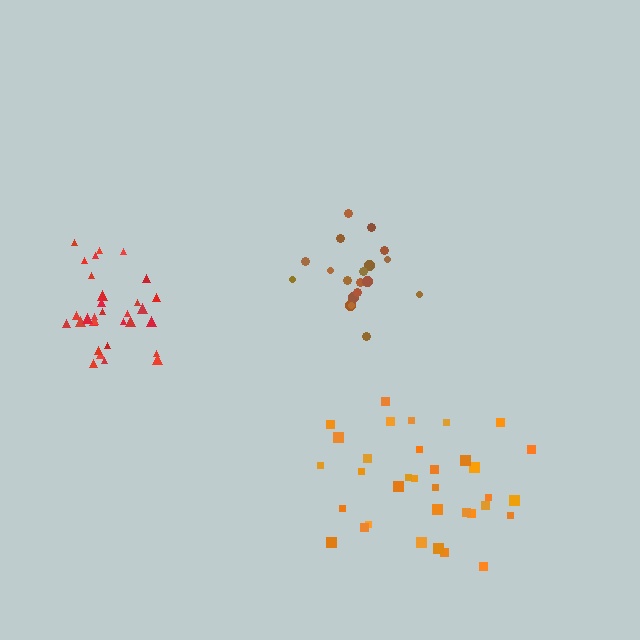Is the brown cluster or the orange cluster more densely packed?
Brown.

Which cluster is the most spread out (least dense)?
Orange.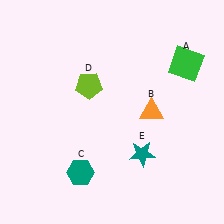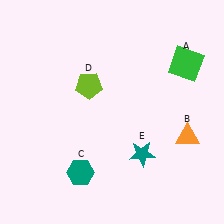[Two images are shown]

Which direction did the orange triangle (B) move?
The orange triangle (B) moved right.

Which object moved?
The orange triangle (B) moved right.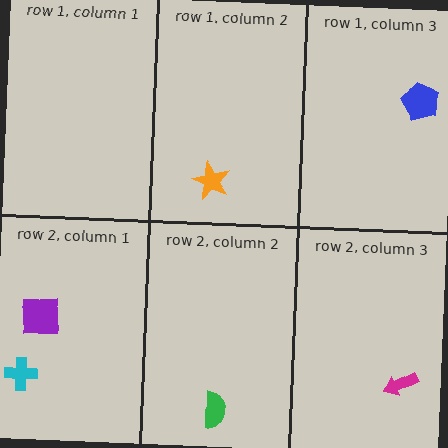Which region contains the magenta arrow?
The row 2, column 3 region.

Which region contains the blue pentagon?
The row 1, column 3 region.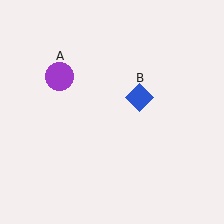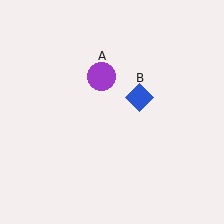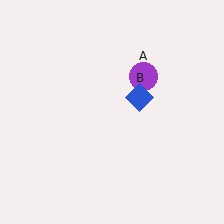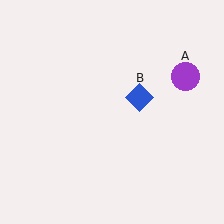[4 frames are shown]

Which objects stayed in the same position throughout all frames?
Blue diamond (object B) remained stationary.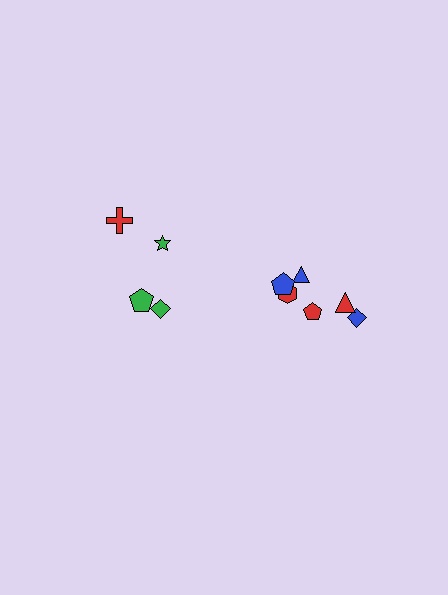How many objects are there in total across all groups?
There are 10 objects.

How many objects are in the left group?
There are 4 objects.